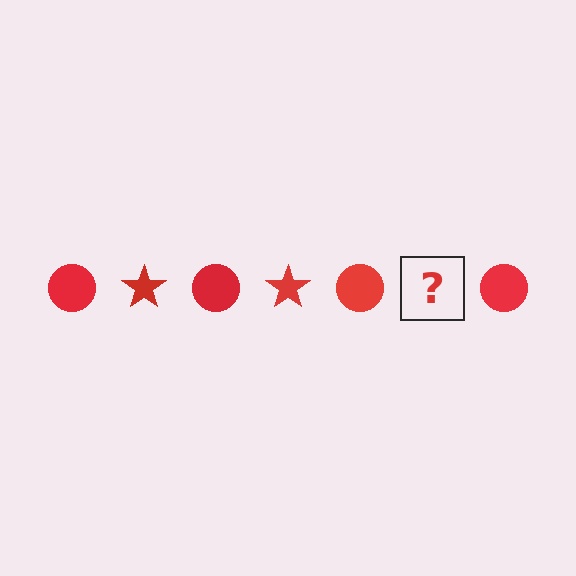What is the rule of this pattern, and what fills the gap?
The rule is that the pattern cycles through circle, star shapes in red. The gap should be filled with a red star.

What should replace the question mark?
The question mark should be replaced with a red star.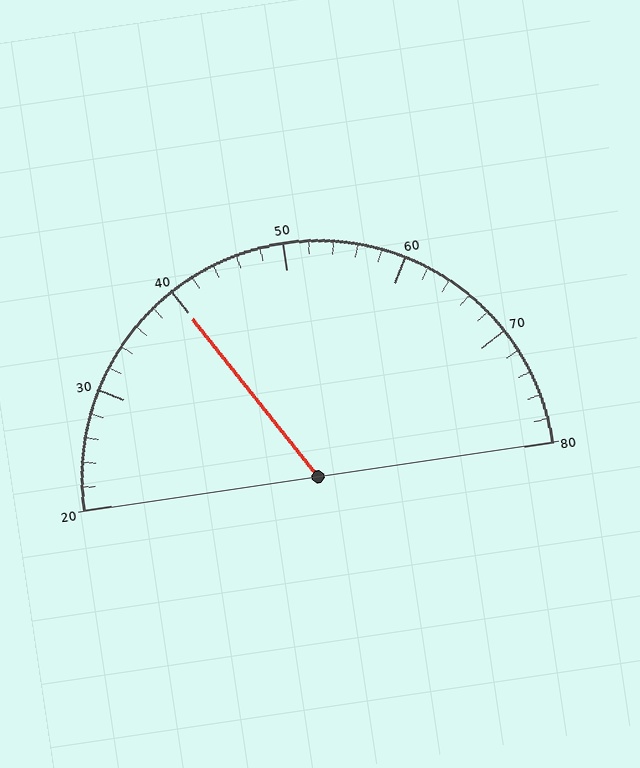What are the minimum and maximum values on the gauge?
The gauge ranges from 20 to 80.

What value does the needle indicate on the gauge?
The needle indicates approximately 40.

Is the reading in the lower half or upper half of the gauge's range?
The reading is in the lower half of the range (20 to 80).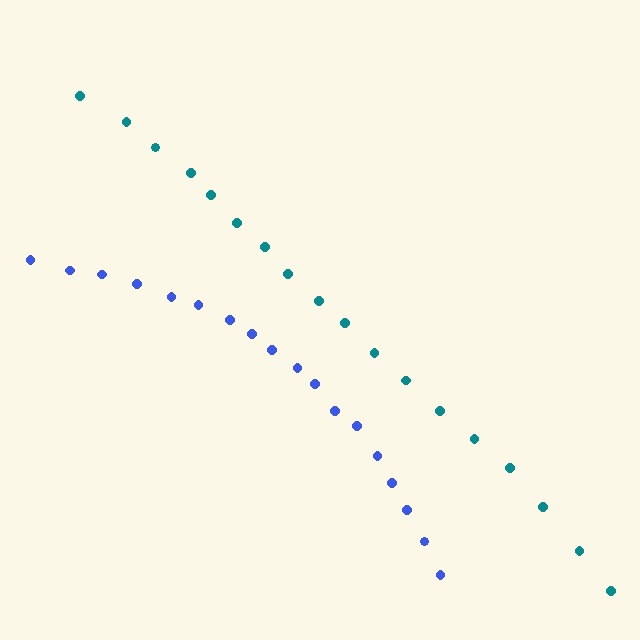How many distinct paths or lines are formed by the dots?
There are 2 distinct paths.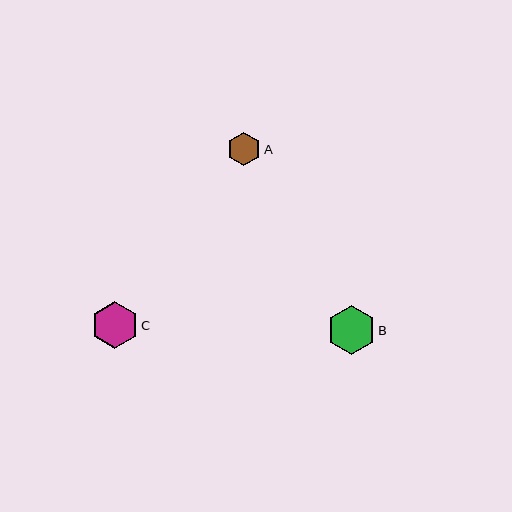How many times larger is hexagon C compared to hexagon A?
Hexagon C is approximately 1.4 times the size of hexagon A.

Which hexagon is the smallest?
Hexagon A is the smallest with a size of approximately 34 pixels.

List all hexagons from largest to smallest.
From largest to smallest: B, C, A.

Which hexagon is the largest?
Hexagon B is the largest with a size of approximately 49 pixels.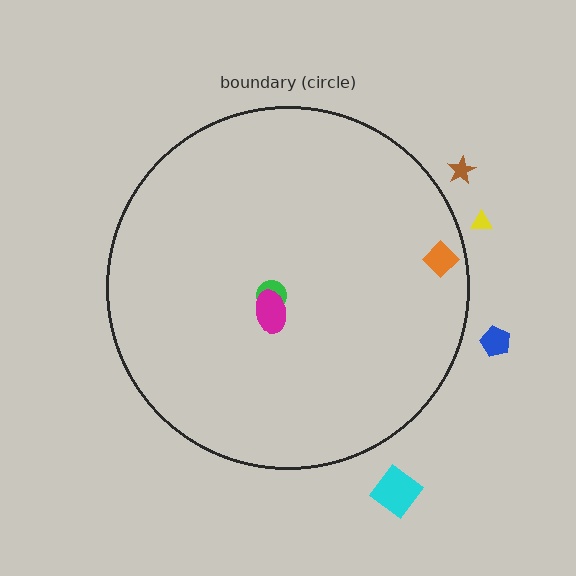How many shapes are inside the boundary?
3 inside, 4 outside.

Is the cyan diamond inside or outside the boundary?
Outside.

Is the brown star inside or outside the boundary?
Outside.